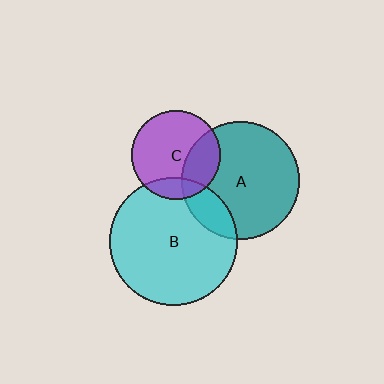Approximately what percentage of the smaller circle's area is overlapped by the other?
Approximately 15%.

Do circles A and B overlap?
Yes.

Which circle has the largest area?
Circle B (cyan).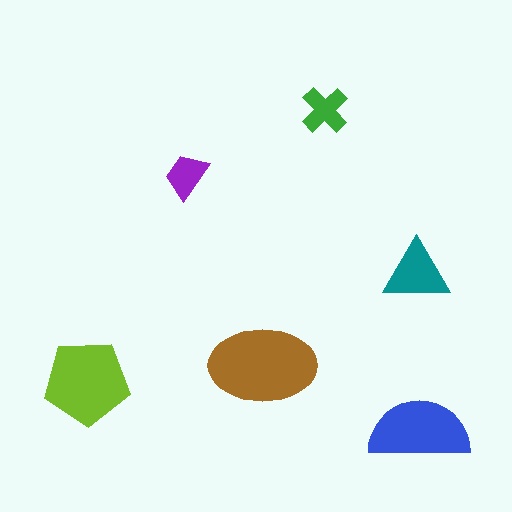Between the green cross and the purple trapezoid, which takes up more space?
The green cross.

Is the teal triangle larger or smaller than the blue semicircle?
Smaller.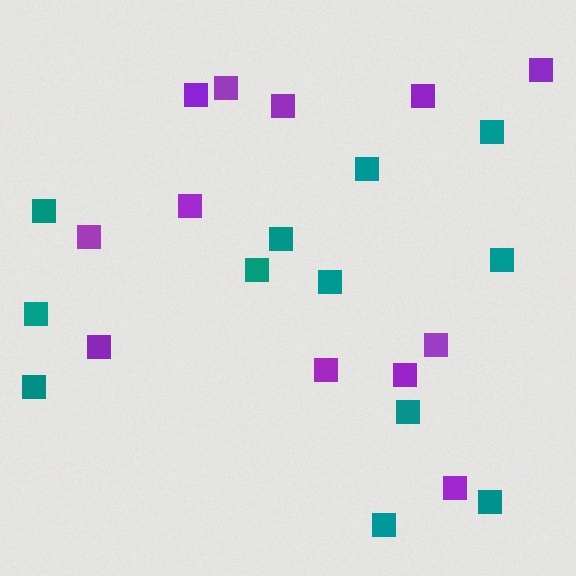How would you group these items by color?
There are 2 groups: one group of teal squares (12) and one group of purple squares (12).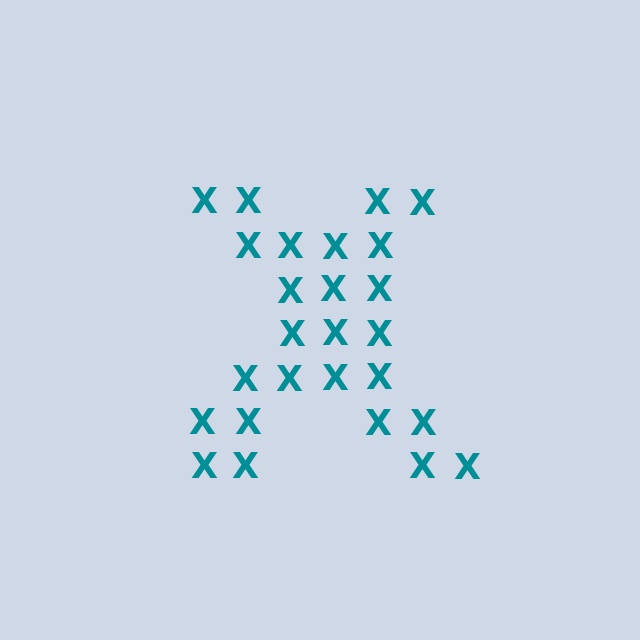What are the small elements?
The small elements are letter X's.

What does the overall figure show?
The overall figure shows the letter X.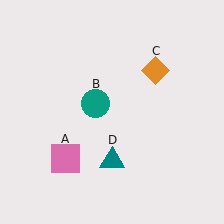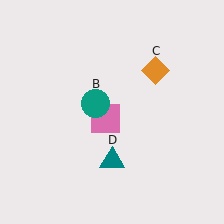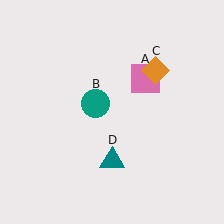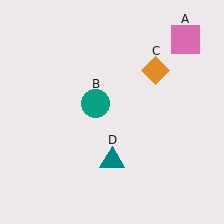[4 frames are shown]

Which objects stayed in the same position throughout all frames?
Teal circle (object B) and orange diamond (object C) and teal triangle (object D) remained stationary.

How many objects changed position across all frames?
1 object changed position: pink square (object A).